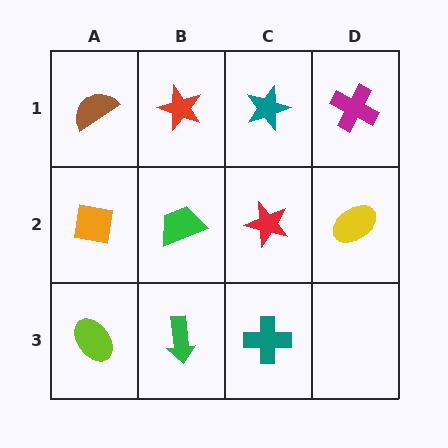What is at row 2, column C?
A red star.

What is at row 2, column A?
An orange square.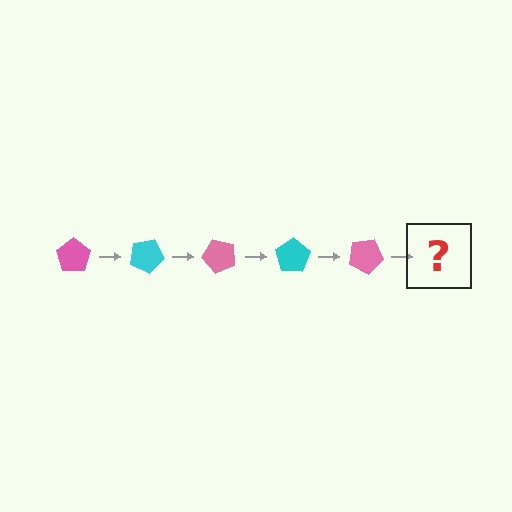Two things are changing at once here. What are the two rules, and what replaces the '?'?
The two rules are that it rotates 25 degrees each step and the color cycles through pink and cyan. The '?' should be a cyan pentagon, rotated 125 degrees from the start.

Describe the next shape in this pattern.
It should be a cyan pentagon, rotated 125 degrees from the start.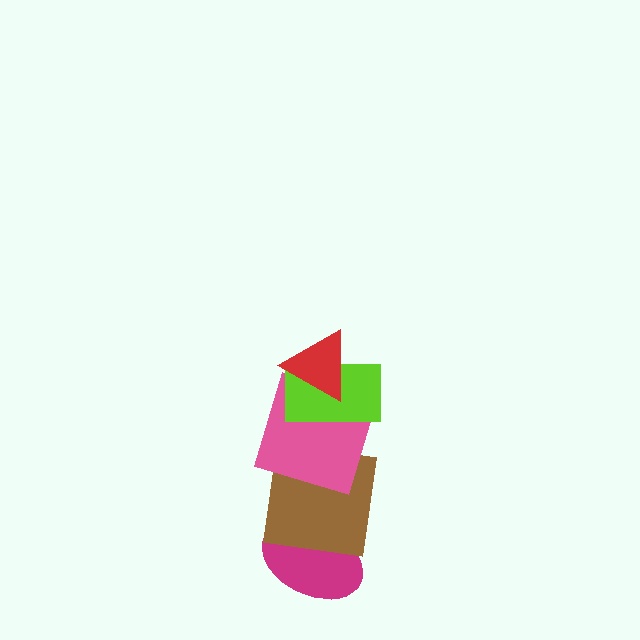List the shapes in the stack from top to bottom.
From top to bottom: the red triangle, the lime rectangle, the pink square, the brown square, the magenta ellipse.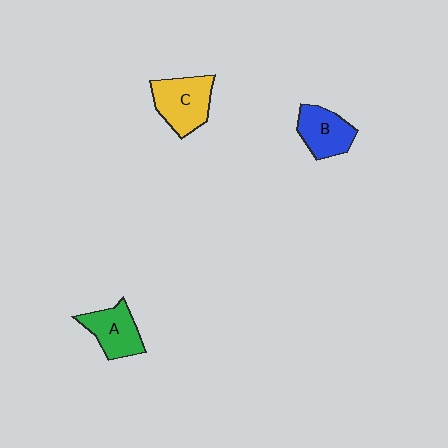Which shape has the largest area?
Shape C (yellow).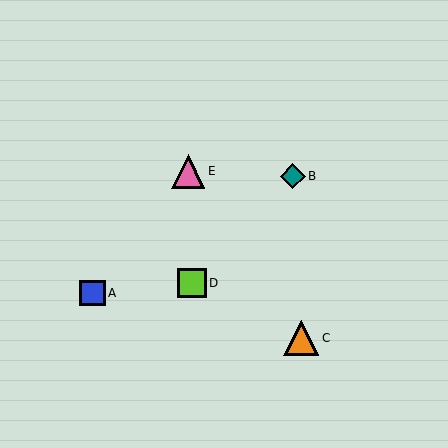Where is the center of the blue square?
The center of the blue square is at (92, 293).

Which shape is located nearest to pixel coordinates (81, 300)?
The blue square (labeled A) at (92, 293) is nearest to that location.